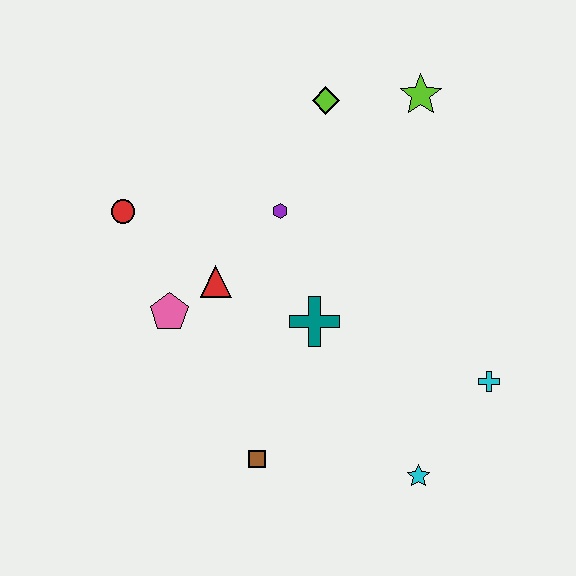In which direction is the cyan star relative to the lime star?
The cyan star is below the lime star.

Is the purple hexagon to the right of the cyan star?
No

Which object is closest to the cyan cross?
The cyan star is closest to the cyan cross.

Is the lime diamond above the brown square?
Yes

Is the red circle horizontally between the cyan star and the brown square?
No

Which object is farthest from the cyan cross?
The red circle is farthest from the cyan cross.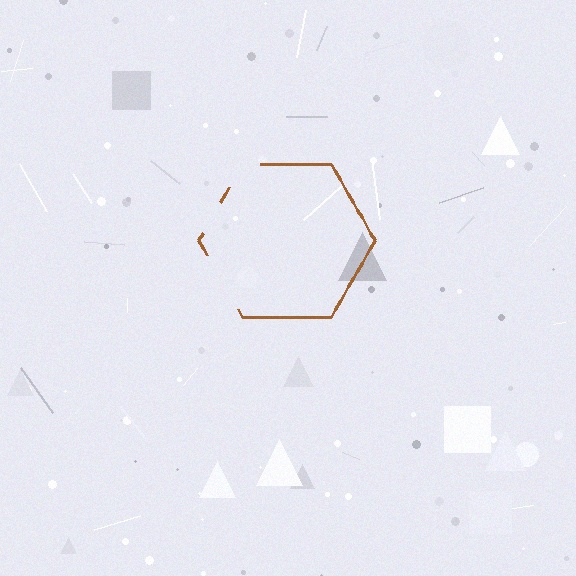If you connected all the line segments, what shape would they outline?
They would outline a hexagon.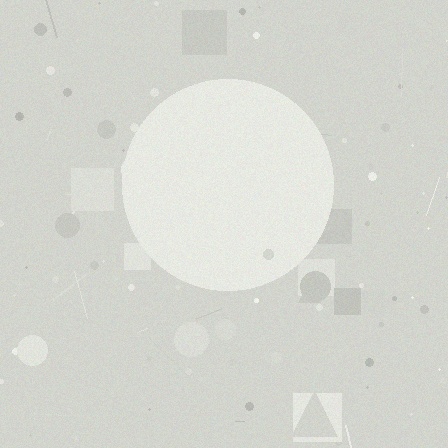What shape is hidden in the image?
A circle is hidden in the image.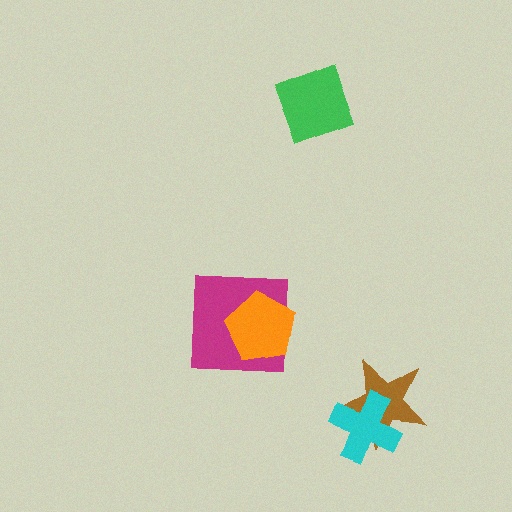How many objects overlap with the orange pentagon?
1 object overlaps with the orange pentagon.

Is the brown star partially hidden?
Yes, it is partially covered by another shape.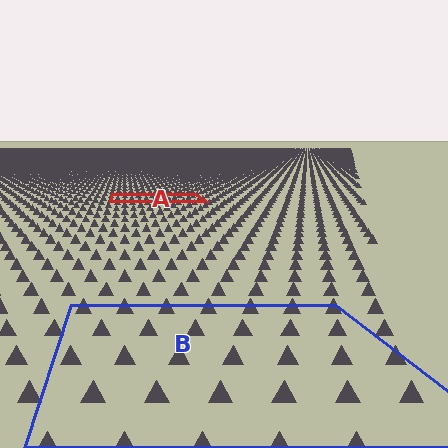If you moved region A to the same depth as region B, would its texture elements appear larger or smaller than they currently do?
They would appear larger. At a closer depth, the same texture elements are projected at a bigger on-screen size.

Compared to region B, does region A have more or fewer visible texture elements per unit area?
Region A has more texture elements per unit area — they are packed more densely because it is farther away.